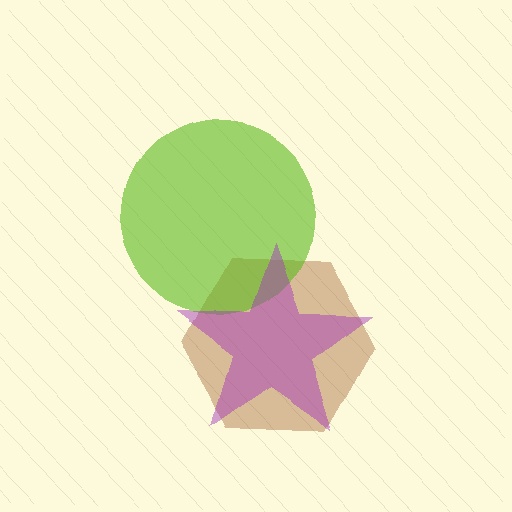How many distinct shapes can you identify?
There are 3 distinct shapes: a brown hexagon, a lime circle, a purple star.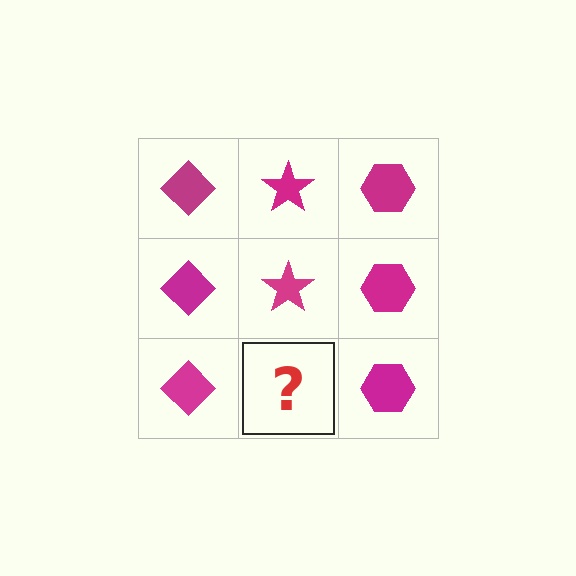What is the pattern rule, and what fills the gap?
The rule is that each column has a consistent shape. The gap should be filled with a magenta star.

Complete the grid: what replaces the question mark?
The question mark should be replaced with a magenta star.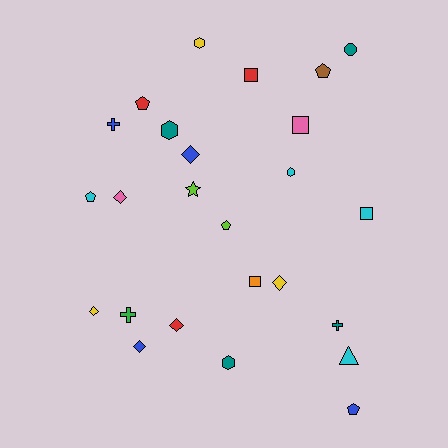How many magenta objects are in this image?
There are no magenta objects.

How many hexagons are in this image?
There are 4 hexagons.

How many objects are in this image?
There are 25 objects.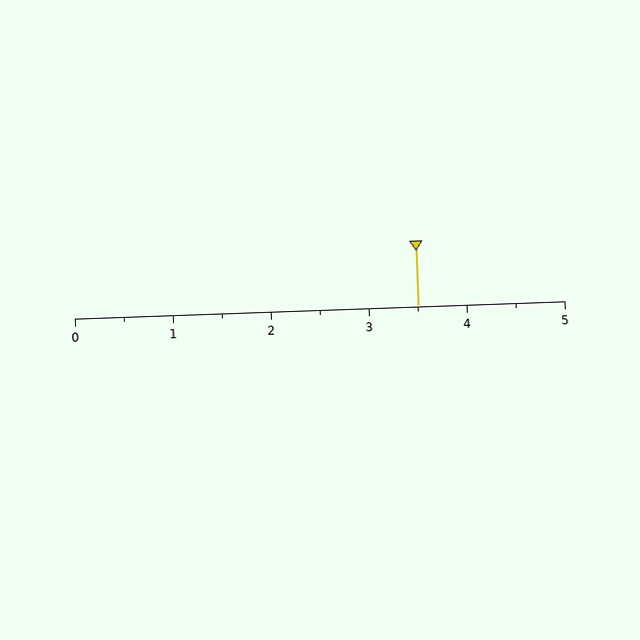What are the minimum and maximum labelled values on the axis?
The axis runs from 0 to 5.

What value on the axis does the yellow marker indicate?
The marker indicates approximately 3.5.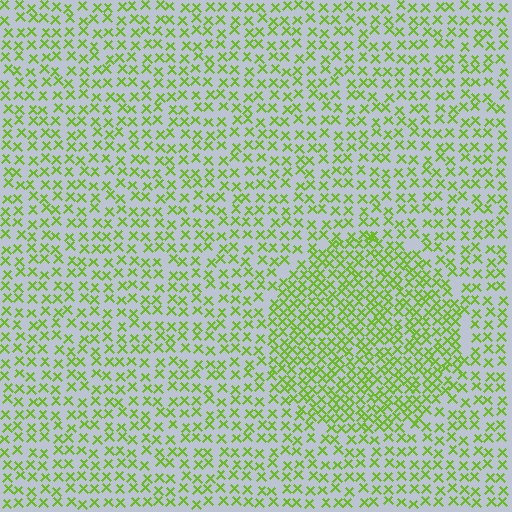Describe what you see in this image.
The image contains small lime elements arranged at two different densities. A circle-shaped region is visible where the elements are more densely packed than the surrounding area.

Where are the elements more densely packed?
The elements are more densely packed inside the circle boundary.